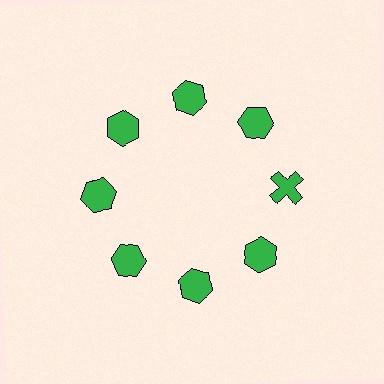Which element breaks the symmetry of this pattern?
The green cross at roughly the 3 o'clock position breaks the symmetry. All other shapes are green hexagons.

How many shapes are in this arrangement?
There are 8 shapes arranged in a ring pattern.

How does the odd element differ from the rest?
It has a different shape: cross instead of hexagon.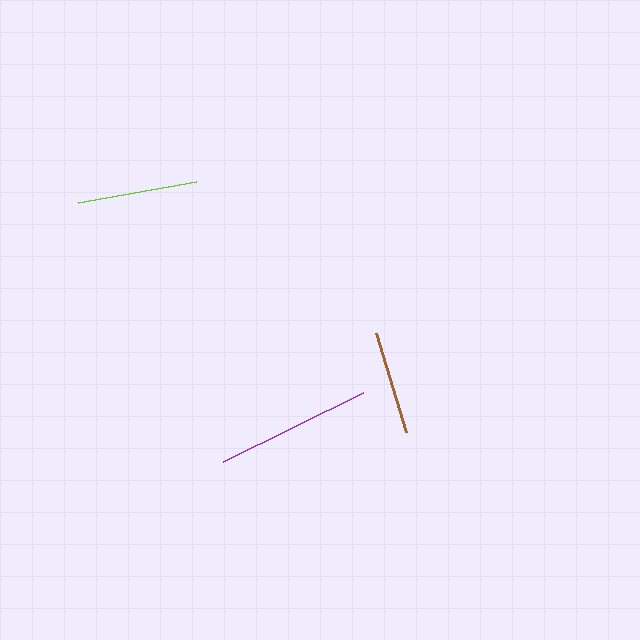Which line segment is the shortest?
The brown line is the shortest at approximately 103 pixels.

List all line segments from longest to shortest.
From longest to shortest: purple, lime, brown.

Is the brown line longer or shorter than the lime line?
The lime line is longer than the brown line.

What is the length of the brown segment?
The brown segment is approximately 103 pixels long.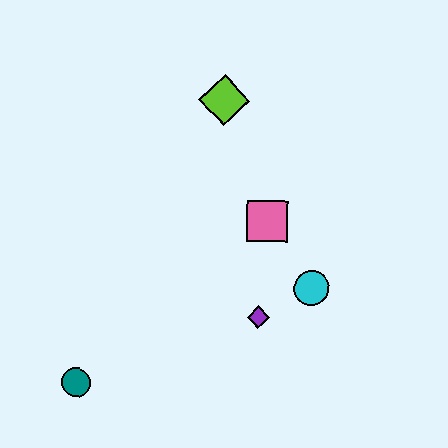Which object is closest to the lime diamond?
The pink square is closest to the lime diamond.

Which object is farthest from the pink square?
The teal circle is farthest from the pink square.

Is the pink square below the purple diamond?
No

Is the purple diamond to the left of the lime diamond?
No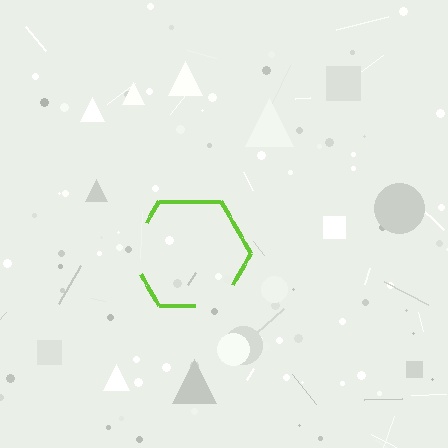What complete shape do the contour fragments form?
The contour fragments form a hexagon.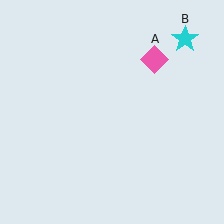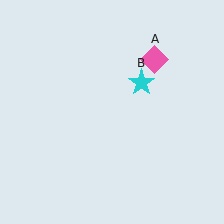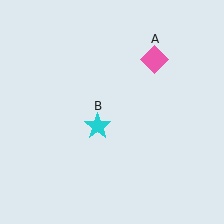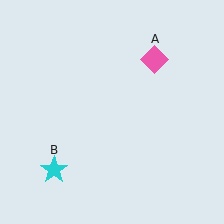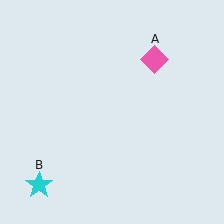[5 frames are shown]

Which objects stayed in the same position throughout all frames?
Pink diamond (object A) remained stationary.